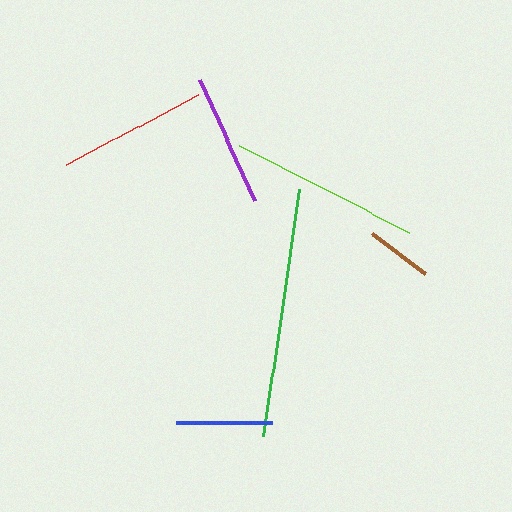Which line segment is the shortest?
The brown line is the shortest at approximately 66 pixels.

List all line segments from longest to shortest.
From longest to shortest: green, lime, red, purple, blue, brown.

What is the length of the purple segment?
The purple segment is approximately 133 pixels long.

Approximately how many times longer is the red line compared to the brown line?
The red line is approximately 2.3 times the length of the brown line.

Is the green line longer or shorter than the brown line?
The green line is longer than the brown line.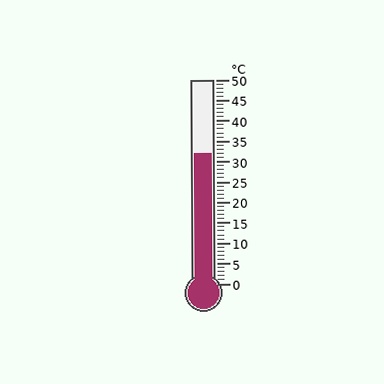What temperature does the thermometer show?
The thermometer shows approximately 32°C.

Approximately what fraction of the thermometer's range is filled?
The thermometer is filled to approximately 65% of its range.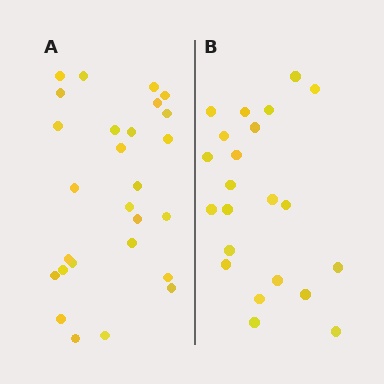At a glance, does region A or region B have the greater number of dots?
Region A (the left region) has more dots.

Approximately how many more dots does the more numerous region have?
Region A has about 5 more dots than region B.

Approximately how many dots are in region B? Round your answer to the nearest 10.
About 20 dots. (The exact count is 22, which rounds to 20.)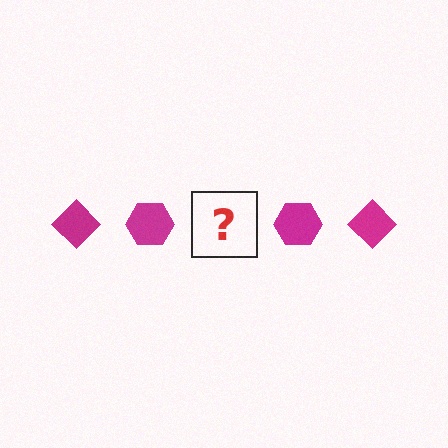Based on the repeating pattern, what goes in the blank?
The blank should be a magenta diamond.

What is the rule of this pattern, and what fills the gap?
The rule is that the pattern cycles through diamond, hexagon shapes in magenta. The gap should be filled with a magenta diamond.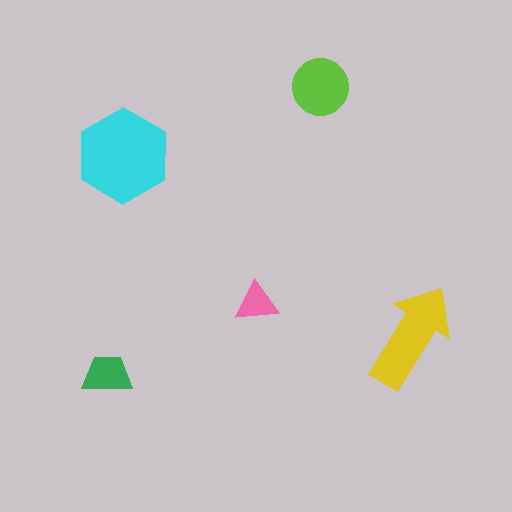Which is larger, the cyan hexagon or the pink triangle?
The cyan hexagon.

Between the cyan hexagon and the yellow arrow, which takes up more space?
The cyan hexagon.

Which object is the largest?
The cyan hexagon.